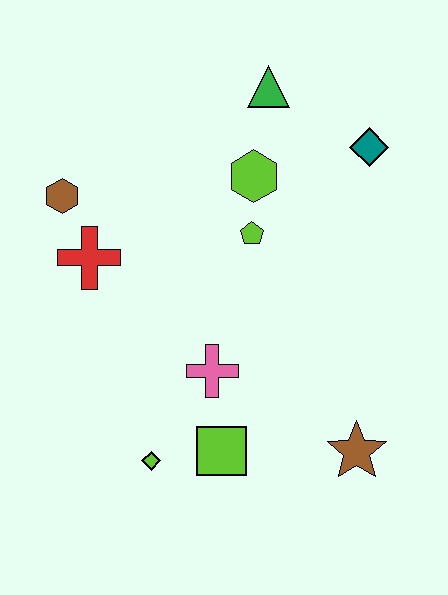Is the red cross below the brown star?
No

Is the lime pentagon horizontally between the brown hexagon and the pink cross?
No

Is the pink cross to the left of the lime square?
Yes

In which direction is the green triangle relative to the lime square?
The green triangle is above the lime square.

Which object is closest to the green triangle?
The lime hexagon is closest to the green triangle.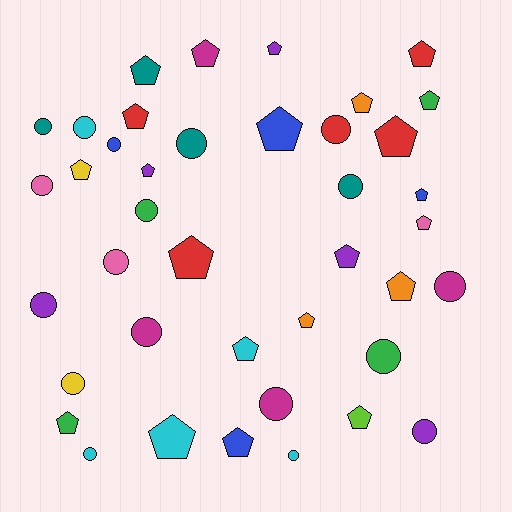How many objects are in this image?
There are 40 objects.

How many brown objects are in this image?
There are no brown objects.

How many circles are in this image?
There are 18 circles.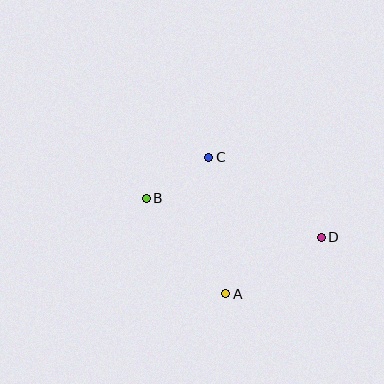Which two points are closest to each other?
Points B and C are closest to each other.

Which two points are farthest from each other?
Points B and D are farthest from each other.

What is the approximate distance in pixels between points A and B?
The distance between A and B is approximately 124 pixels.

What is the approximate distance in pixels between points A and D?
The distance between A and D is approximately 111 pixels.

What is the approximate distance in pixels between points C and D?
The distance between C and D is approximately 138 pixels.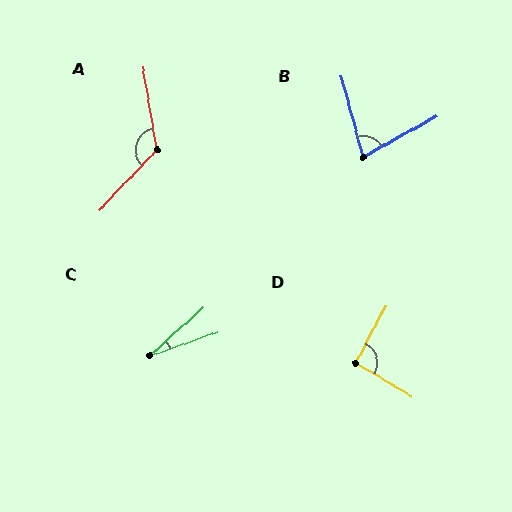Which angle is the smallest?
C, at approximately 22 degrees.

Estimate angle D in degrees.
Approximately 93 degrees.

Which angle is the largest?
A, at approximately 127 degrees.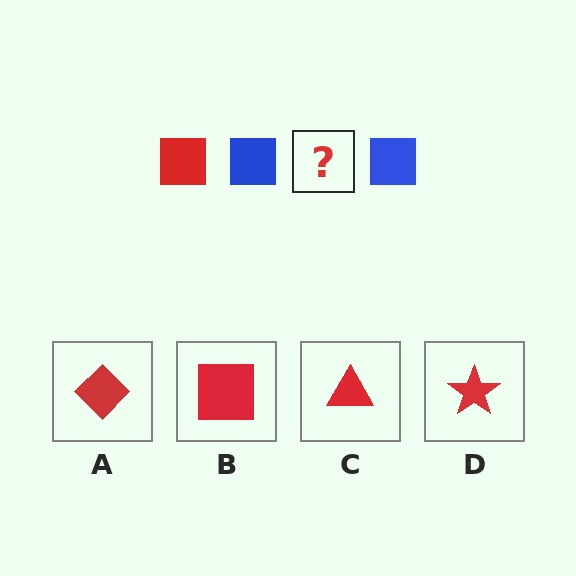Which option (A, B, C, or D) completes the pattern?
B.